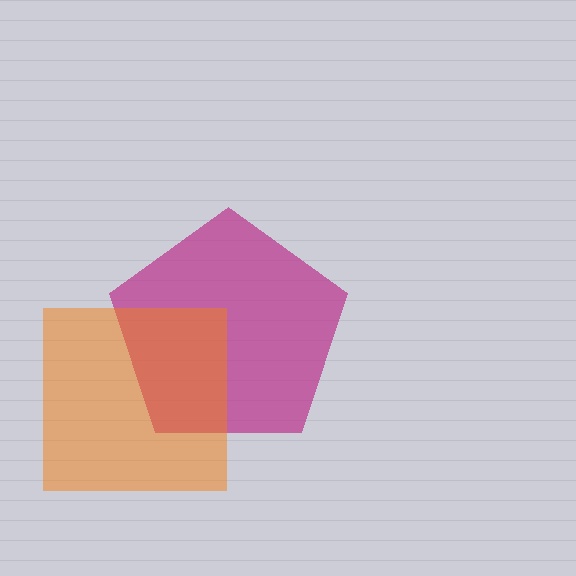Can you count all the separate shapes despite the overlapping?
Yes, there are 2 separate shapes.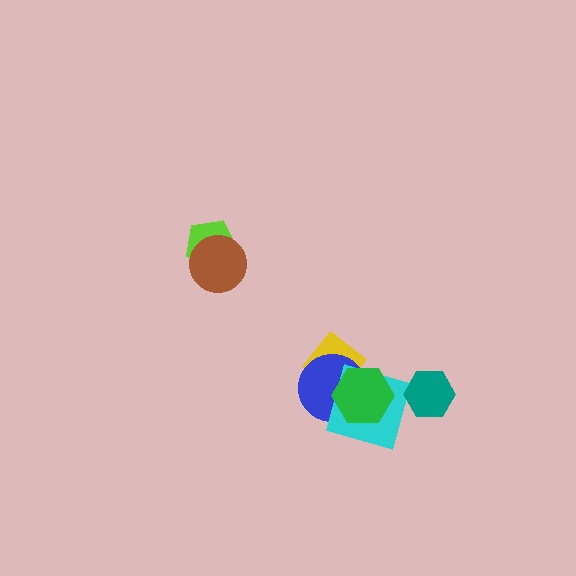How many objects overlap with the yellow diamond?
3 objects overlap with the yellow diamond.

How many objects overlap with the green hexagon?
3 objects overlap with the green hexagon.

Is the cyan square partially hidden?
Yes, it is partially covered by another shape.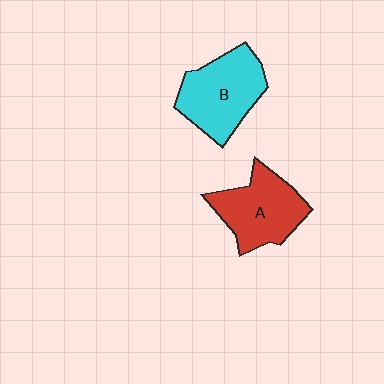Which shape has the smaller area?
Shape A (red).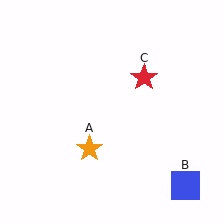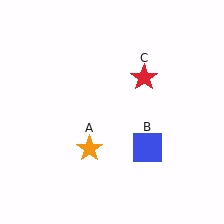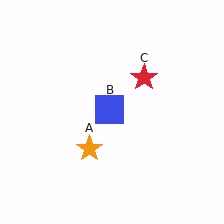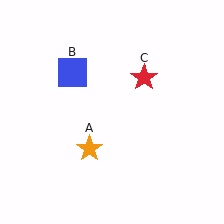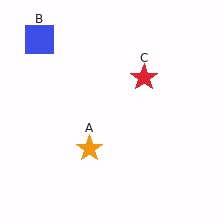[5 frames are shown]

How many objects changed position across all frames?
1 object changed position: blue square (object B).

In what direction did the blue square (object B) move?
The blue square (object B) moved up and to the left.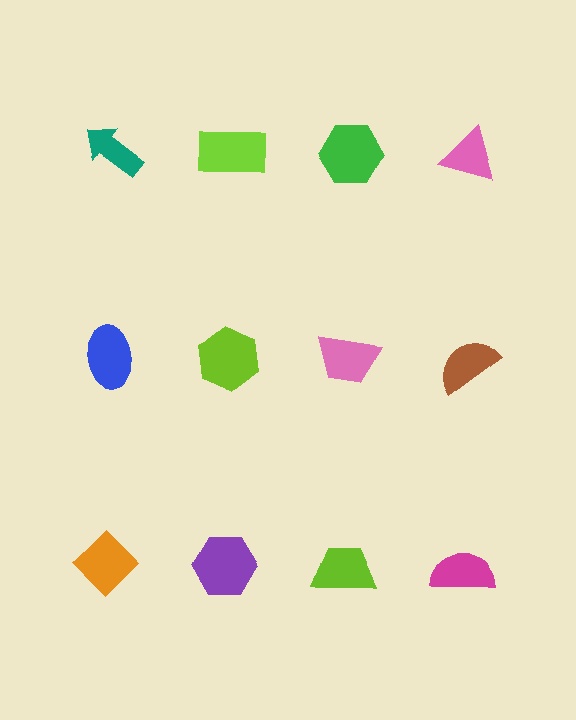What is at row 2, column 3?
A pink trapezoid.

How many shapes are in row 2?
4 shapes.